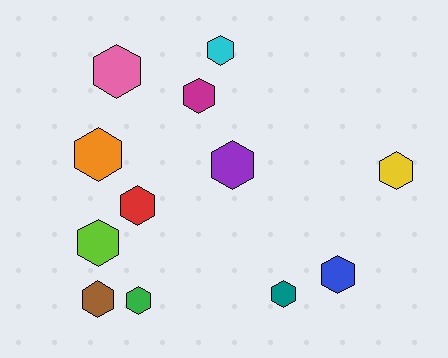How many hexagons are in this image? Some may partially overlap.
There are 12 hexagons.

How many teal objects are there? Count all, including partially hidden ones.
There is 1 teal object.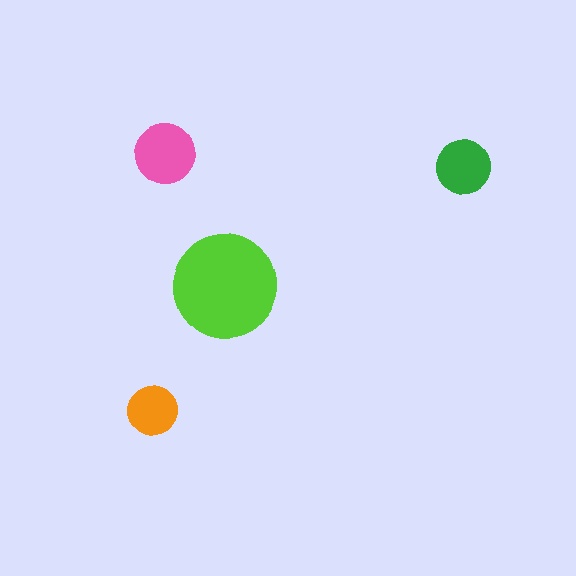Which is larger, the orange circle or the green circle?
The green one.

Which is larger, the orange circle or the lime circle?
The lime one.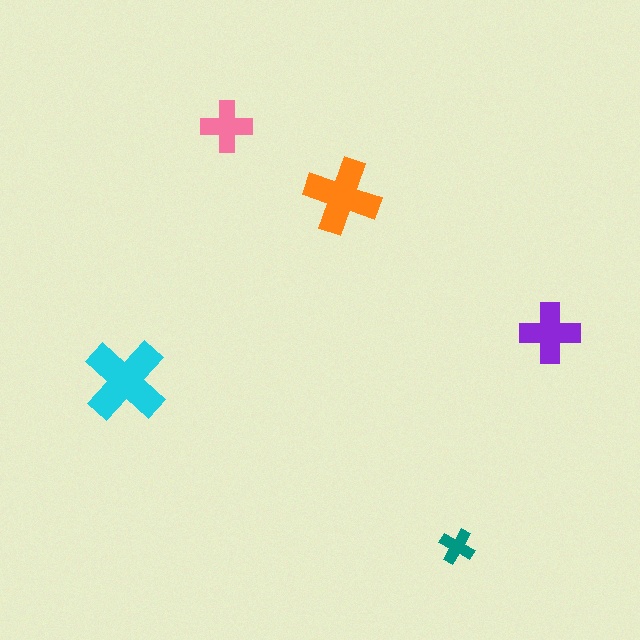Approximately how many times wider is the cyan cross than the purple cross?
About 1.5 times wider.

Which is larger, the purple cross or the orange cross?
The orange one.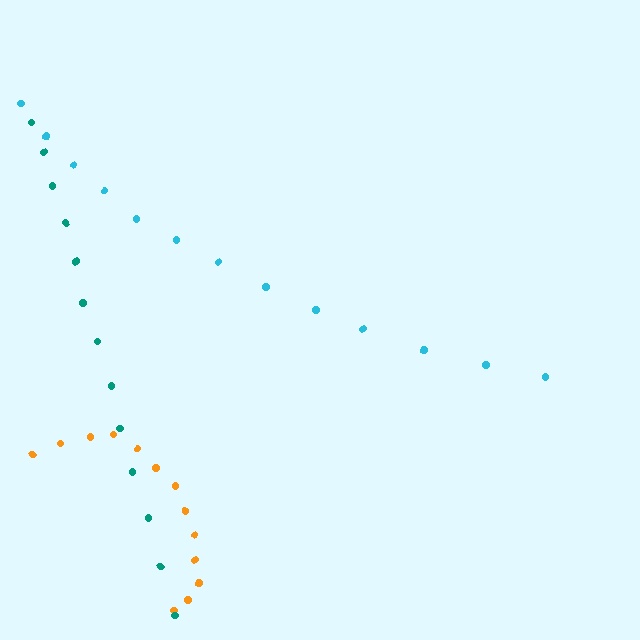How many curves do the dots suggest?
There are 3 distinct paths.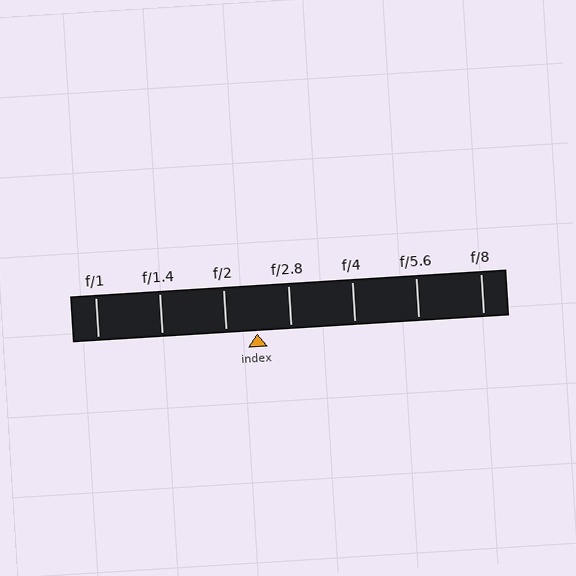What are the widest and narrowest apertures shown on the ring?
The widest aperture shown is f/1 and the narrowest is f/8.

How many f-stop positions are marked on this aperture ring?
There are 7 f-stop positions marked.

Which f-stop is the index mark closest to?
The index mark is closest to f/2.